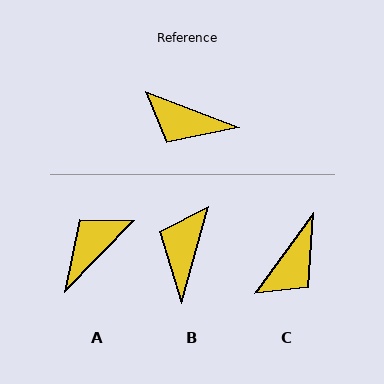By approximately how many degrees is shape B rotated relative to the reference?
Approximately 85 degrees clockwise.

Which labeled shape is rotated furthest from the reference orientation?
A, about 113 degrees away.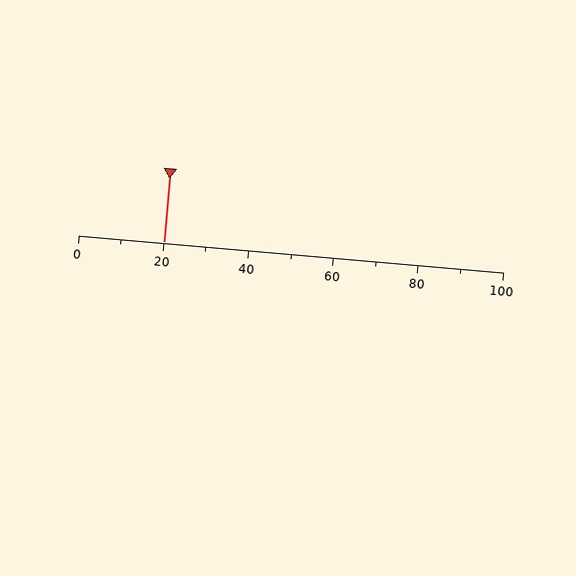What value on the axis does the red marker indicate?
The marker indicates approximately 20.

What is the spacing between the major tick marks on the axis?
The major ticks are spaced 20 apart.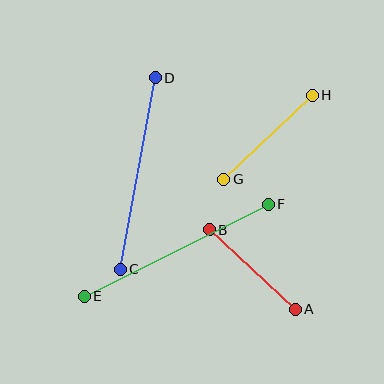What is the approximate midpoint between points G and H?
The midpoint is at approximately (268, 137) pixels.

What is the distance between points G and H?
The distance is approximately 122 pixels.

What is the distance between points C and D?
The distance is approximately 194 pixels.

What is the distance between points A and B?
The distance is approximately 117 pixels.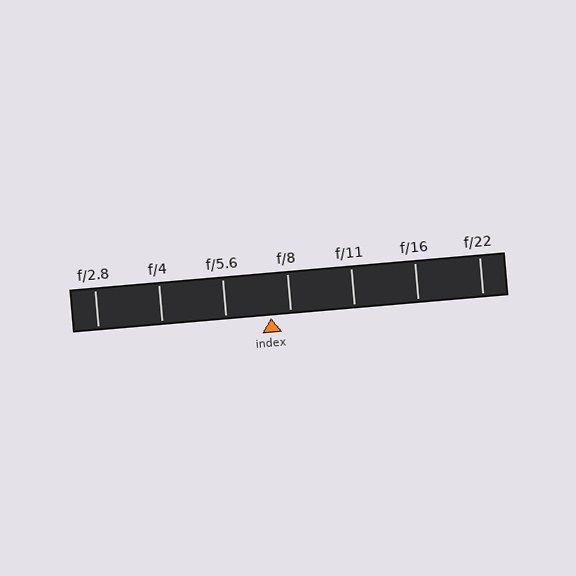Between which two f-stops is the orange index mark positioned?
The index mark is between f/5.6 and f/8.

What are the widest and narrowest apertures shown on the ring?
The widest aperture shown is f/2.8 and the narrowest is f/22.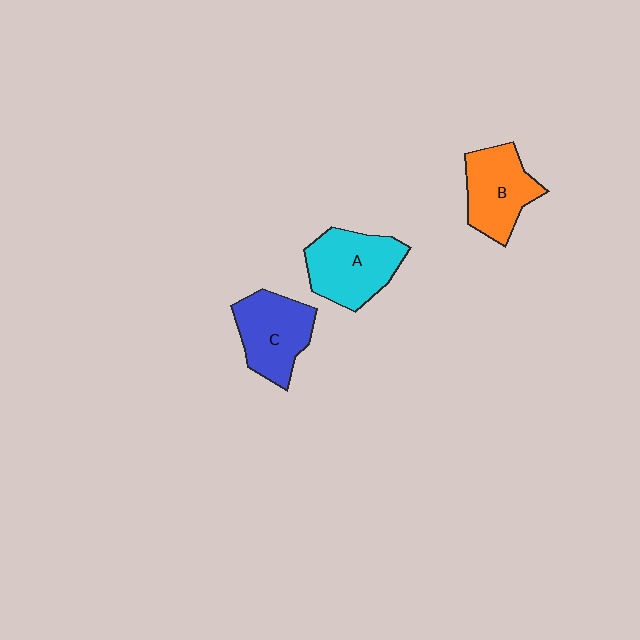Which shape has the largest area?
Shape A (cyan).